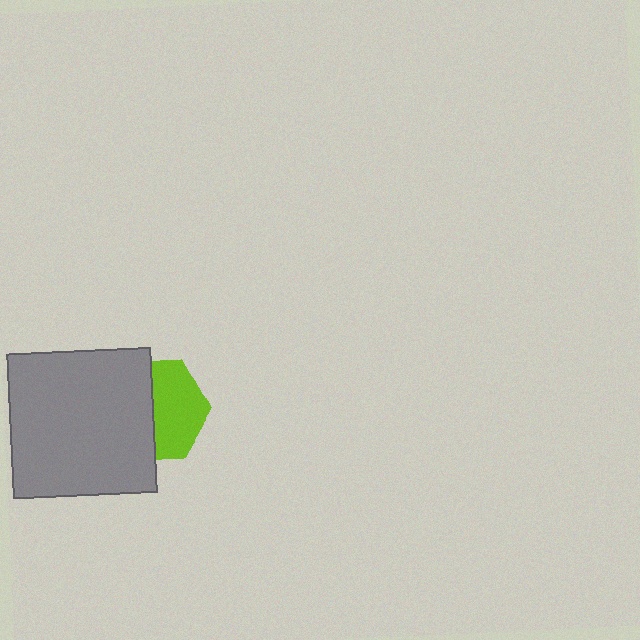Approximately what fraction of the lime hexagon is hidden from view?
Roughly 48% of the lime hexagon is hidden behind the gray square.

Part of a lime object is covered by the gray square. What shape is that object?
It is a hexagon.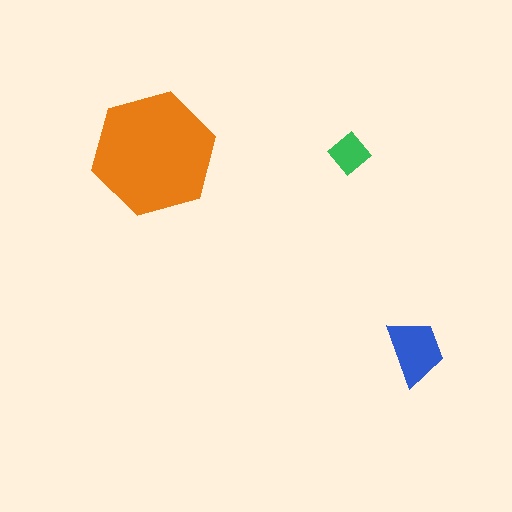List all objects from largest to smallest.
The orange hexagon, the blue trapezoid, the green diamond.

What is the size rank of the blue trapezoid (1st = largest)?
2nd.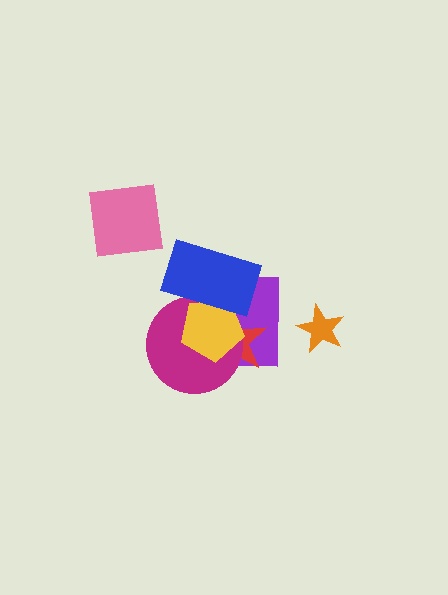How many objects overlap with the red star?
4 objects overlap with the red star.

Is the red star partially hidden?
Yes, it is partially covered by another shape.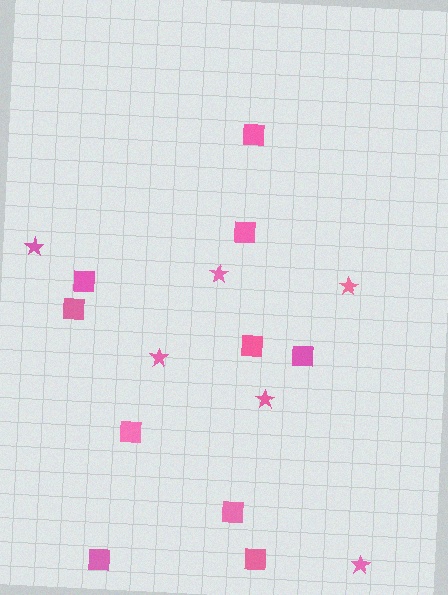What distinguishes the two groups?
There are 2 groups: one group of stars (6) and one group of squares (10).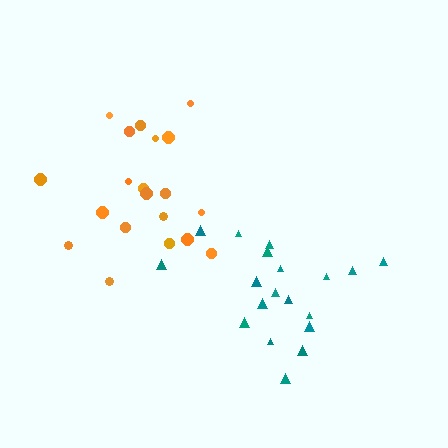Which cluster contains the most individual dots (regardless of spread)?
Orange (20).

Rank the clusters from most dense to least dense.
orange, teal.